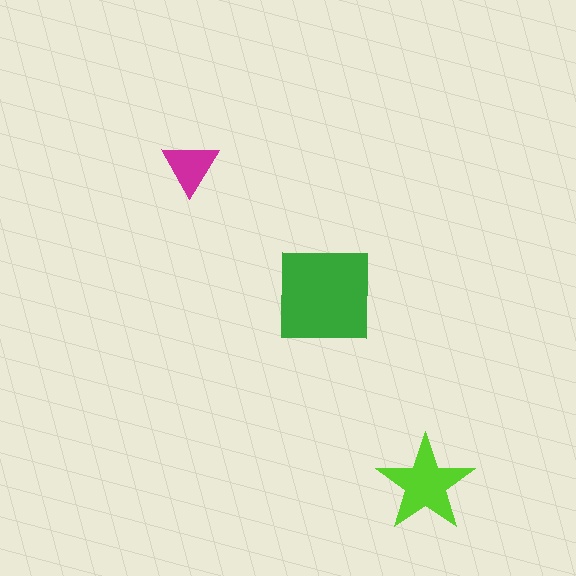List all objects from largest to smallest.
The green square, the lime star, the magenta triangle.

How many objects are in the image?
There are 3 objects in the image.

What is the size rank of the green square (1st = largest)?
1st.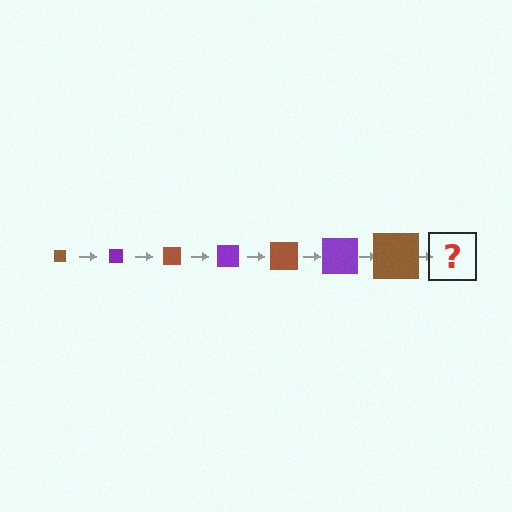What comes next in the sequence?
The next element should be a purple square, larger than the previous one.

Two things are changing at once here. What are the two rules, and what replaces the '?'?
The two rules are that the square grows larger each step and the color cycles through brown and purple. The '?' should be a purple square, larger than the previous one.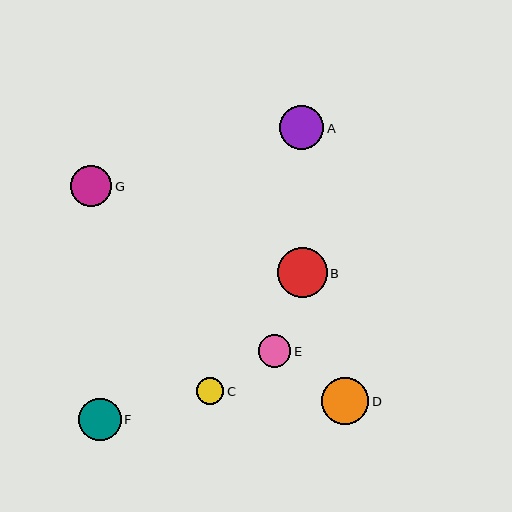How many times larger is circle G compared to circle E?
Circle G is approximately 1.2 times the size of circle E.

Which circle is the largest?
Circle B is the largest with a size of approximately 50 pixels.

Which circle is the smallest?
Circle C is the smallest with a size of approximately 27 pixels.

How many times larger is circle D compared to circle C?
Circle D is approximately 1.7 times the size of circle C.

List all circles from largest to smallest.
From largest to smallest: B, D, A, F, G, E, C.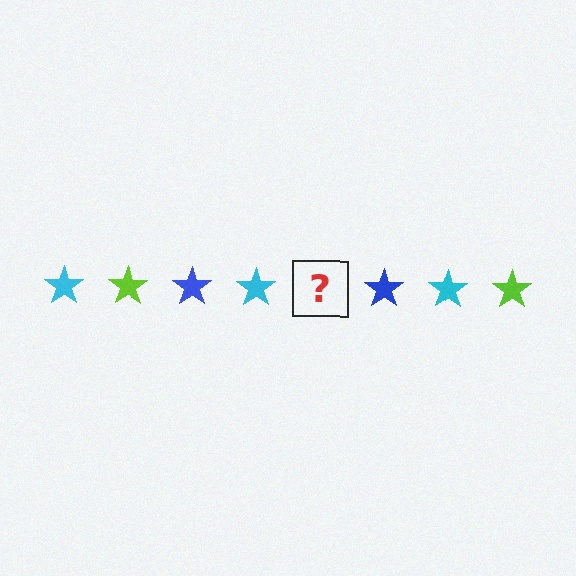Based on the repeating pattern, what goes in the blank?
The blank should be a lime star.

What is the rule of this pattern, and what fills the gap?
The rule is that the pattern cycles through cyan, lime, blue stars. The gap should be filled with a lime star.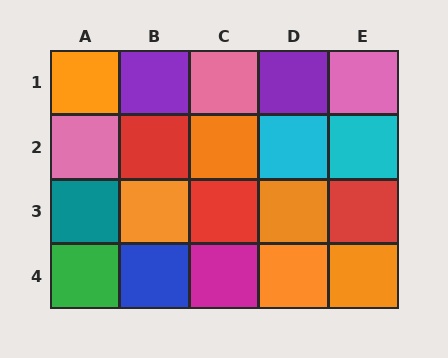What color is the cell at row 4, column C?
Magenta.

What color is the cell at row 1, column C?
Pink.